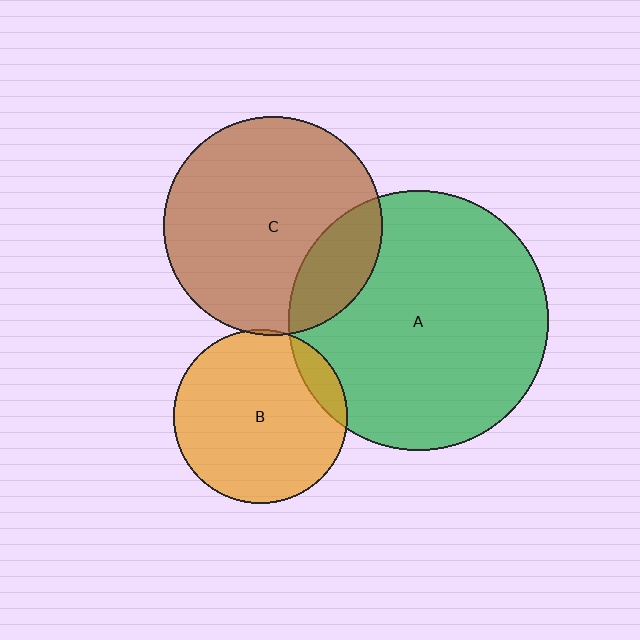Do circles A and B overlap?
Yes.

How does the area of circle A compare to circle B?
Approximately 2.2 times.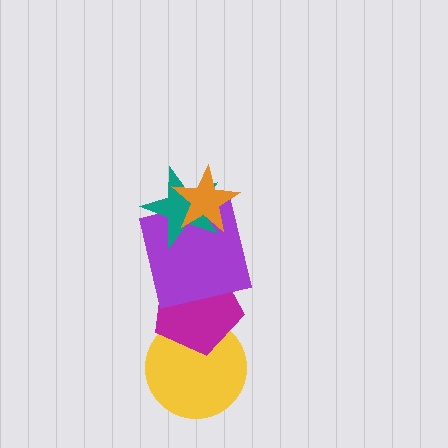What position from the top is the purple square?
The purple square is 3rd from the top.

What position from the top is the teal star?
The teal star is 2nd from the top.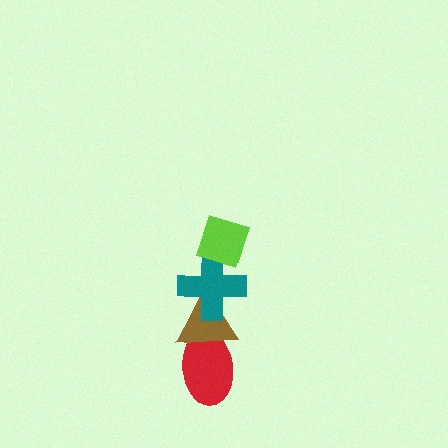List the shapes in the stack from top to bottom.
From top to bottom: the lime diamond, the teal cross, the brown triangle, the red ellipse.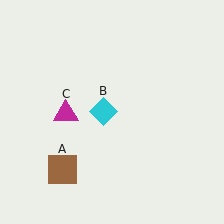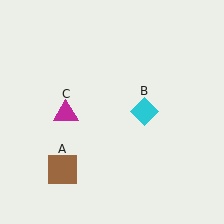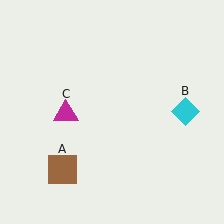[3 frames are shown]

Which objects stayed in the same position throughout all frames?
Brown square (object A) and magenta triangle (object C) remained stationary.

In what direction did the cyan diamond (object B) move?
The cyan diamond (object B) moved right.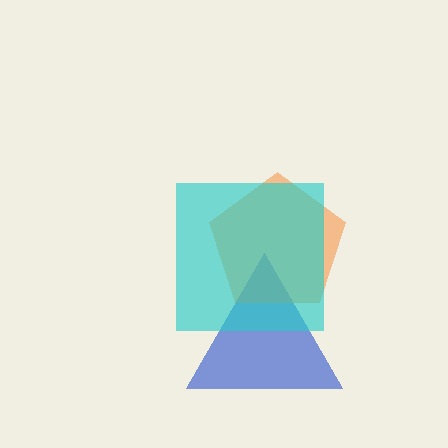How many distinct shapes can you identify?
There are 3 distinct shapes: a blue triangle, an orange pentagon, a cyan square.